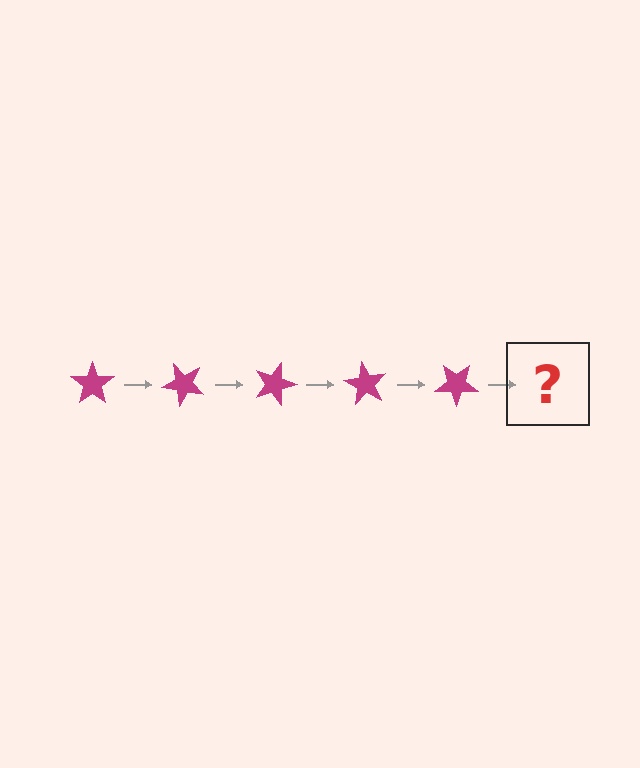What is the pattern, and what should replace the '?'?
The pattern is that the star rotates 45 degrees each step. The '?' should be a magenta star rotated 225 degrees.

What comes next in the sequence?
The next element should be a magenta star rotated 225 degrees.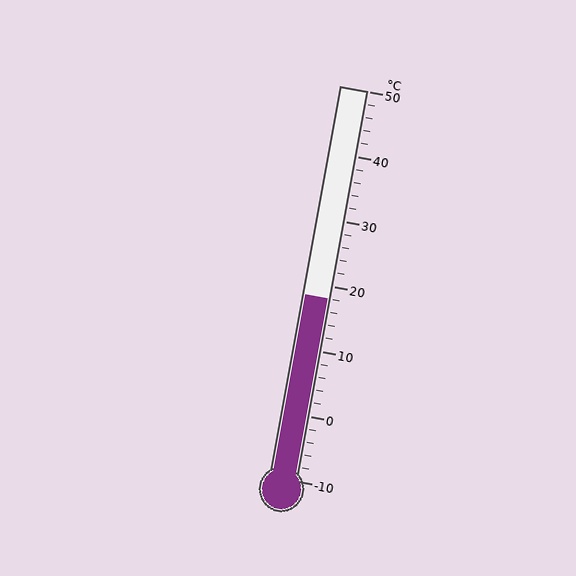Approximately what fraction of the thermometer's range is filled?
The thermometer is filled to approximately 45% of its range.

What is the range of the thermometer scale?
The thermometer scale ranges from -10°C to 50°C.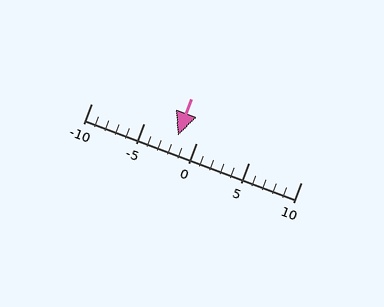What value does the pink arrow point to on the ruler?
The pink arrow points to approximately -2.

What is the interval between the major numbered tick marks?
The major tick marks are spaced 5 units apart.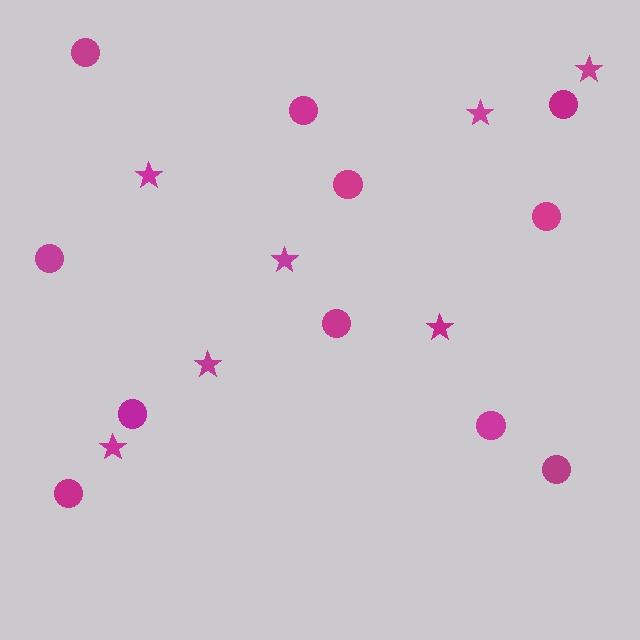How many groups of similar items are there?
There are 2 groups: one group of circles (11) and one group of stars (7).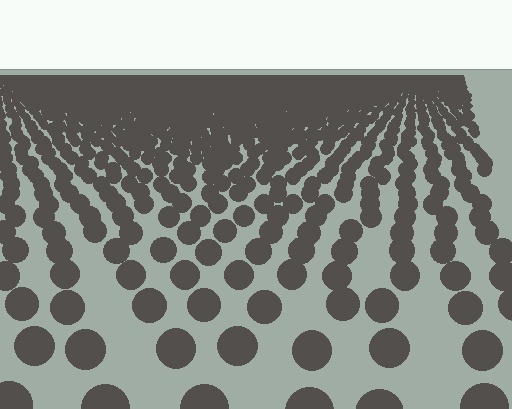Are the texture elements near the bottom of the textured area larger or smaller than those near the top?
Larger. Near the bottom, elements are closer to the viewer and appear at a bigger on-screen size.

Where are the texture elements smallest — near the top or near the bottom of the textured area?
Near the top.